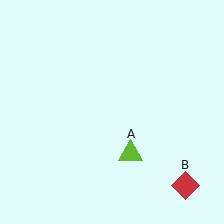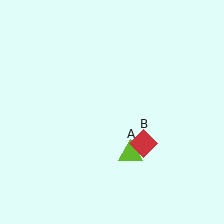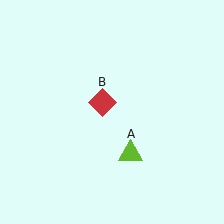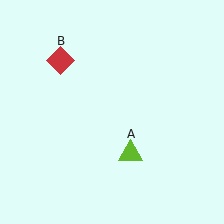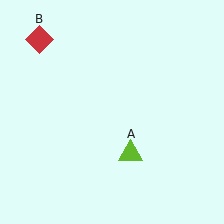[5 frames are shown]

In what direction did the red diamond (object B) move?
The red diamond (object B) moved up and to the left.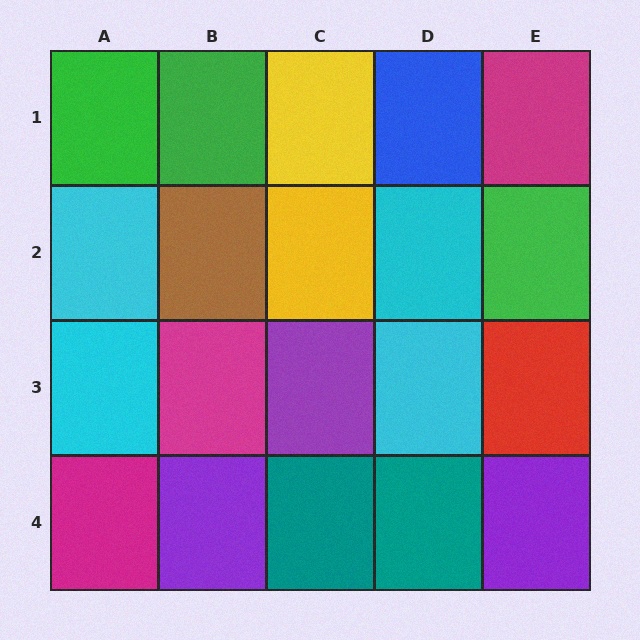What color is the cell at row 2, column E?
Green.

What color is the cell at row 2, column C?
Yellow.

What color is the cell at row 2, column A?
Cyan.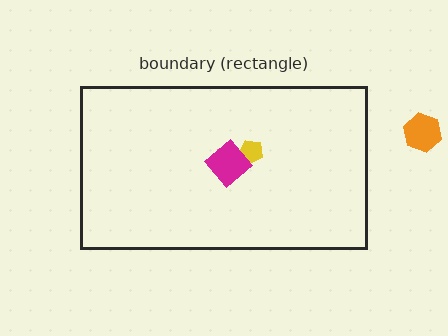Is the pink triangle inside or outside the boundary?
Inside.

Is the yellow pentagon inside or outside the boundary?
Inside.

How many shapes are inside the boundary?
3 inside, 1 outside.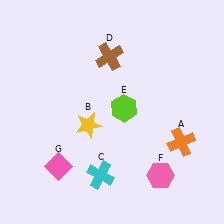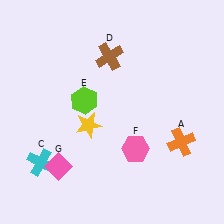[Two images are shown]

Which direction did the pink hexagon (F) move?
The pink hexagon (F) moved up.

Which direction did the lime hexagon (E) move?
The lime hexagon (E) moved left.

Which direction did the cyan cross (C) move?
The cyan cross (C) moved left.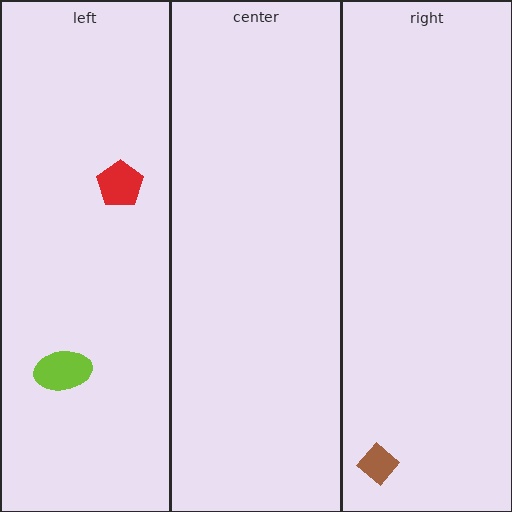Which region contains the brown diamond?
The right region.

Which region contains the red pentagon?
The left region.